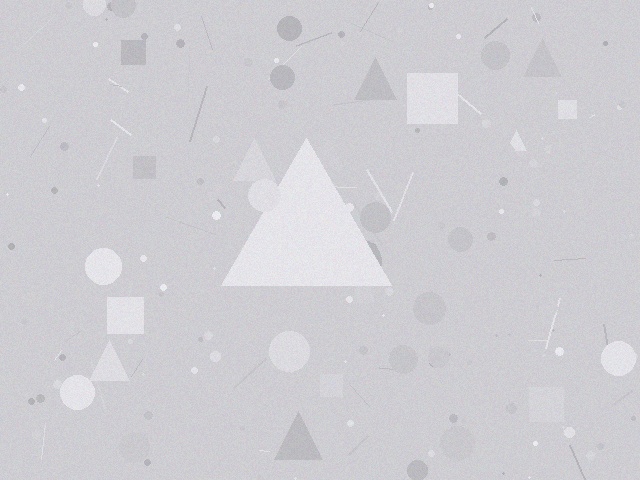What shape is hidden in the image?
A triangle is hidden in the image.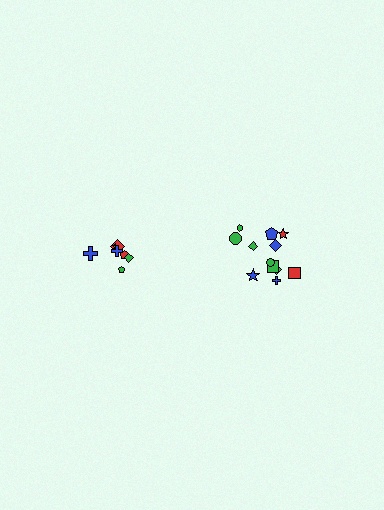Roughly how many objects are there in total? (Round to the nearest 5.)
Roughly 20 objects in total.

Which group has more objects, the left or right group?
The right group.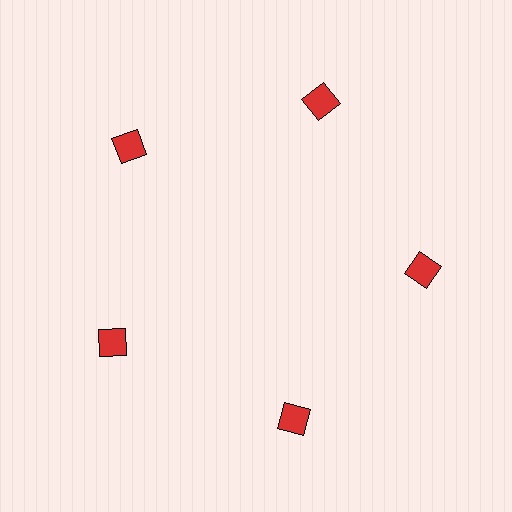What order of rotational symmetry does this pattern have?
This pattern has 5-fold rotational symmetry.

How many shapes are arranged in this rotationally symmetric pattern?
There are 5 shapes, arranged in 5 groups of 1.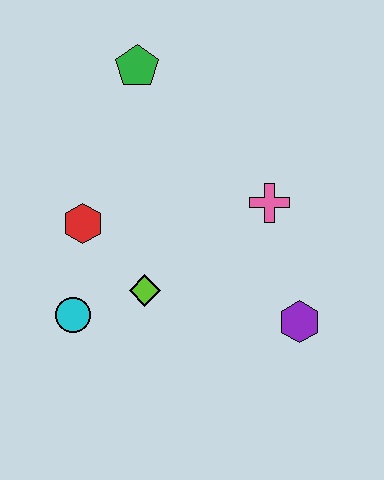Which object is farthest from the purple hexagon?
The green pentagon is farthest from the purple hexagon.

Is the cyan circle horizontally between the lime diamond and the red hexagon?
No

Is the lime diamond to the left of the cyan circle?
No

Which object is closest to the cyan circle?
The lime diamond is closest to the cyan circle.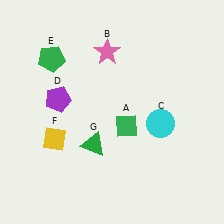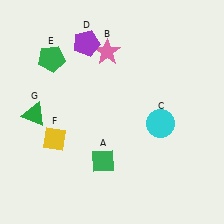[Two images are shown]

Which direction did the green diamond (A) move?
The green diamond (A) moved down.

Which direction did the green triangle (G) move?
The green triangle (G) moved left.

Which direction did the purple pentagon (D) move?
The purple pentagon (D) moved up.